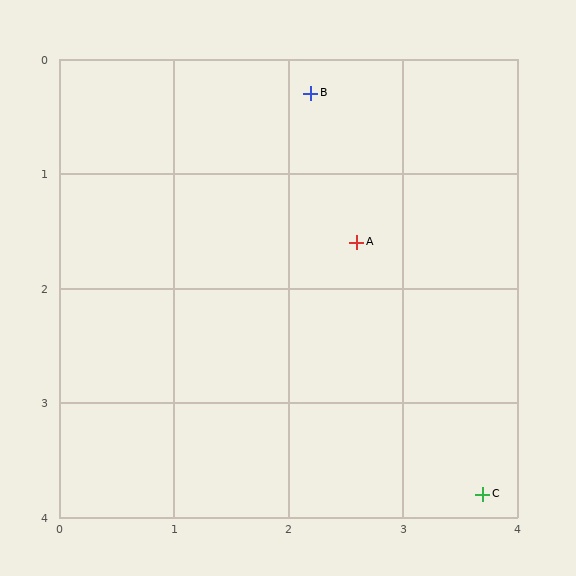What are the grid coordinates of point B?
Point B is at approximately (2.2, 0.3).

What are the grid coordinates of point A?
Point A is at approximately (2.6, 1.6).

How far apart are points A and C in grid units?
Points A and C are about 2.5 grid units apart.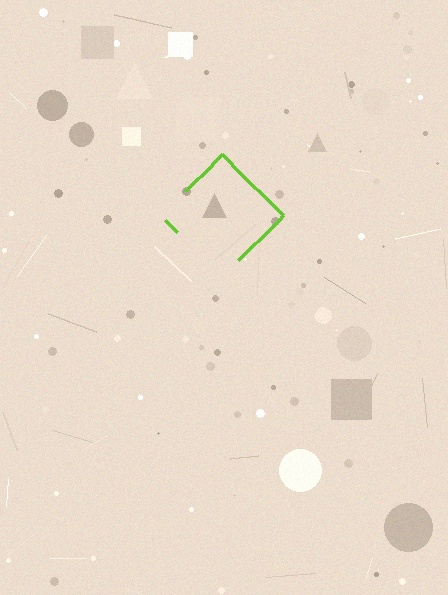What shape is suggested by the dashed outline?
The dashed outline suggests a diamond.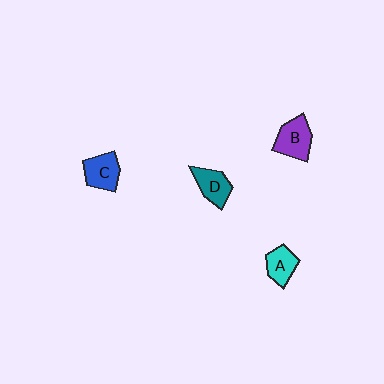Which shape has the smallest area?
Shape A (cyan).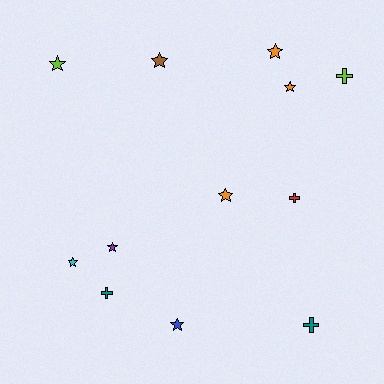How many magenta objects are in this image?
There are no magenta objects.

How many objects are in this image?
There are 12 objects.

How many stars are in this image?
There are 8 stars.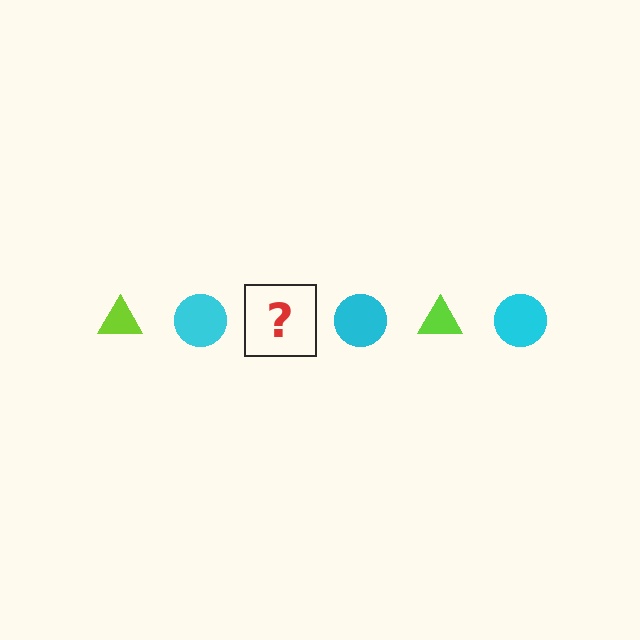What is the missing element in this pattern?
The missing element is a lime triangle.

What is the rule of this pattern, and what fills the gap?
The rule is that the pattern alternates between lime triangle and cyan circle. The gap should be filled with a lime triangle.